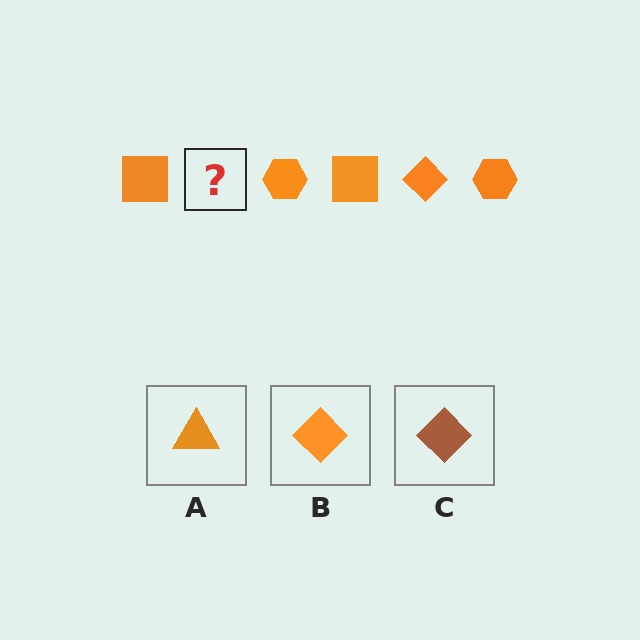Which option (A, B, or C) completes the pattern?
B.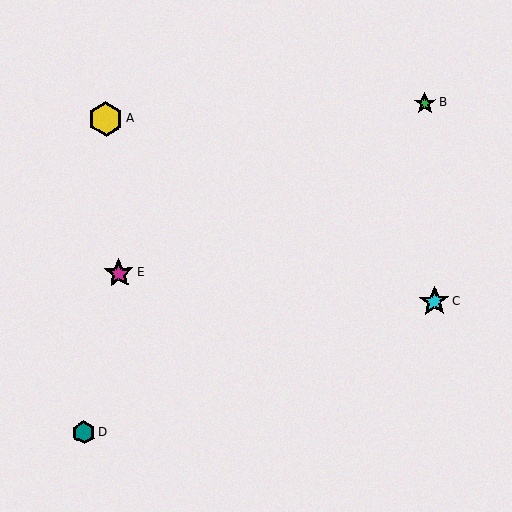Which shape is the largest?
The yellow hexagon (labeled A) is the largest.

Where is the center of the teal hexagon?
The center of the teal hexagon is at (84, 433).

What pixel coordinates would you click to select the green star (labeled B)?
Click at (425, 103) to select the green star B.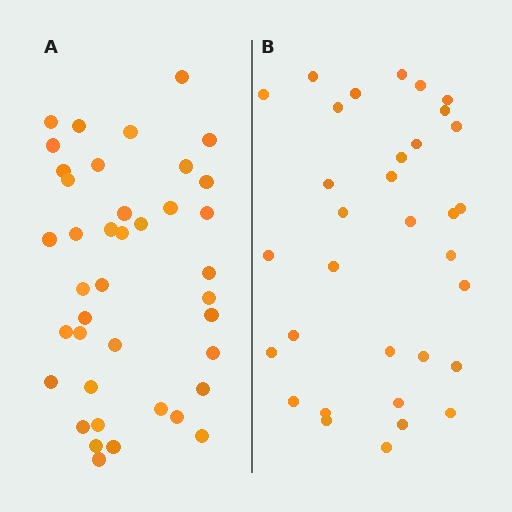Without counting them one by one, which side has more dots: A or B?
Region A (the left region) has more dots.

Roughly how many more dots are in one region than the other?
Region A has roughly 8 or so more dots than region B.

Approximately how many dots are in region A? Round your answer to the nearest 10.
About 40 dots.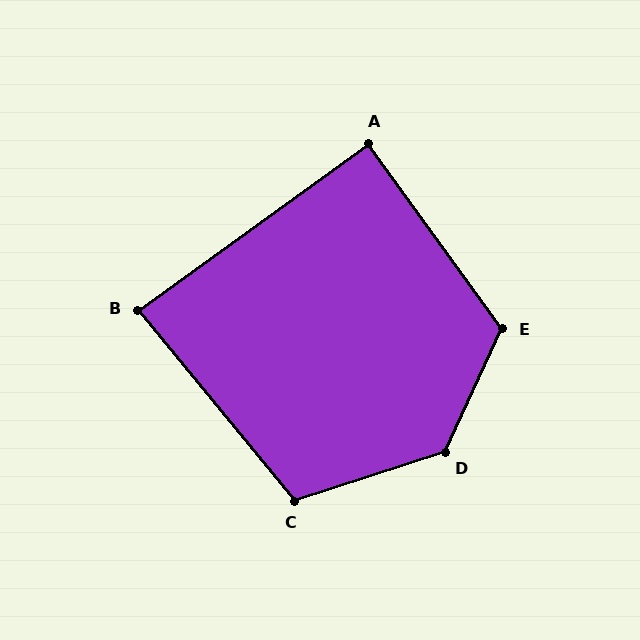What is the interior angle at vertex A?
Approximately 90 degrees (approximately right).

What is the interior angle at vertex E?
Approximately 119 degrees (obtuse).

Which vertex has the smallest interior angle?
B, at approximately 86 degrees.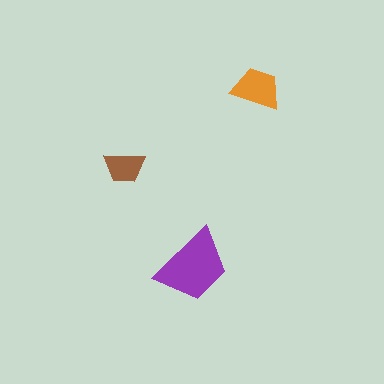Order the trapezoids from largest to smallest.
the purple one, the orange one, the brown one.